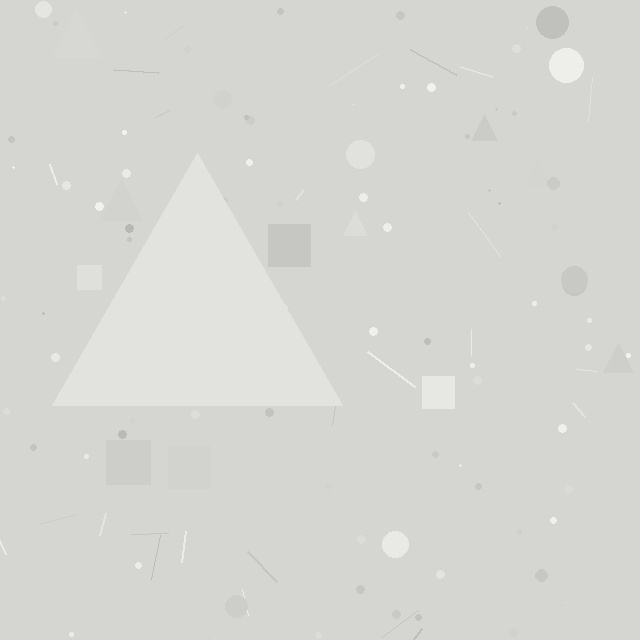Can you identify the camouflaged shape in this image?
The camouflaged shape is a triangle.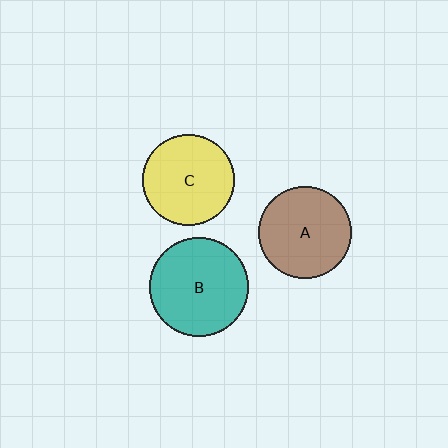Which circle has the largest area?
Circle B (teal).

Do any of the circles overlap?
No, none of the circles overlap.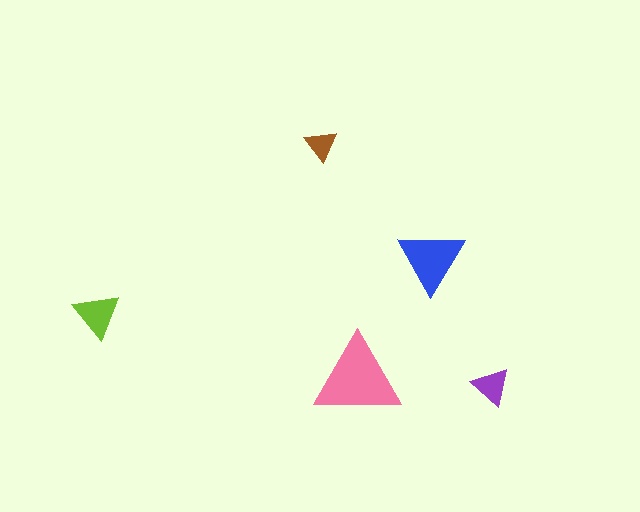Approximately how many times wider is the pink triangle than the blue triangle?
About 1.5 times wider.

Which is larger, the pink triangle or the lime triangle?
The pink one.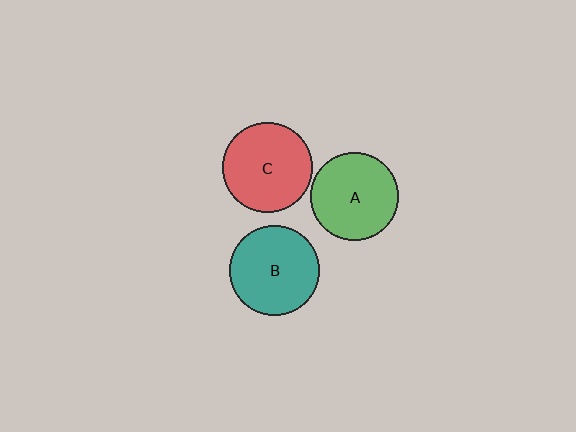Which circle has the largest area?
Circle B (teal).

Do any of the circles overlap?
No, none of the circles overlap.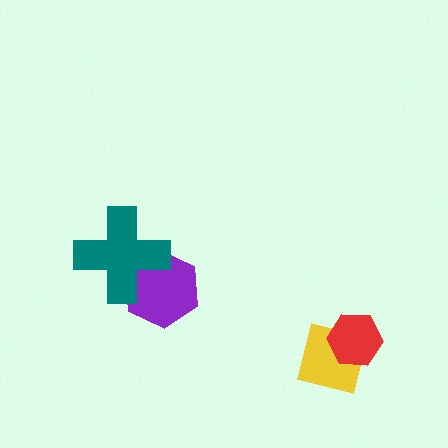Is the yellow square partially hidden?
Yes, it is partially covered by another shape.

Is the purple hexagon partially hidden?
Yes, it is partially covered by another shape.